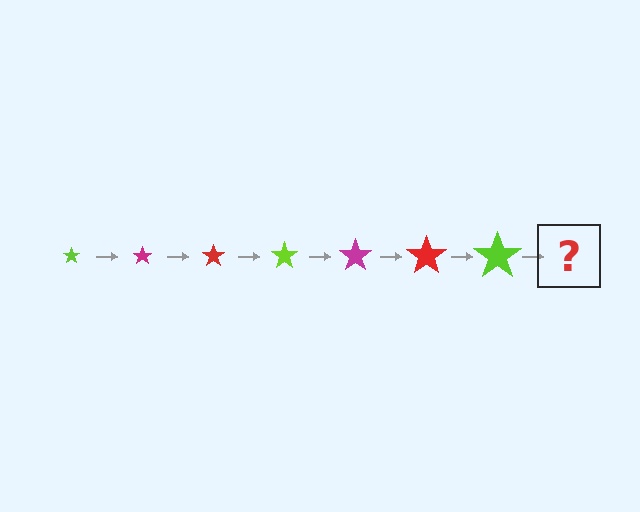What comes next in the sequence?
The next element should be a magenta star, larger than the previous one.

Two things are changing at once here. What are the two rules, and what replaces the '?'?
The two rules are that the star grows larger each step and the color cycles through lime, magenta, and red. The '?' should be a magenta star, larger than the previous one.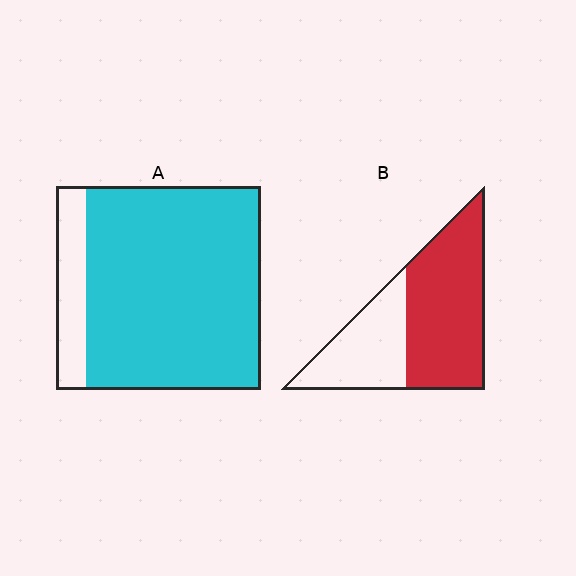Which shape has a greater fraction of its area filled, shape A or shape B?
Shape A.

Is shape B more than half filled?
Yes.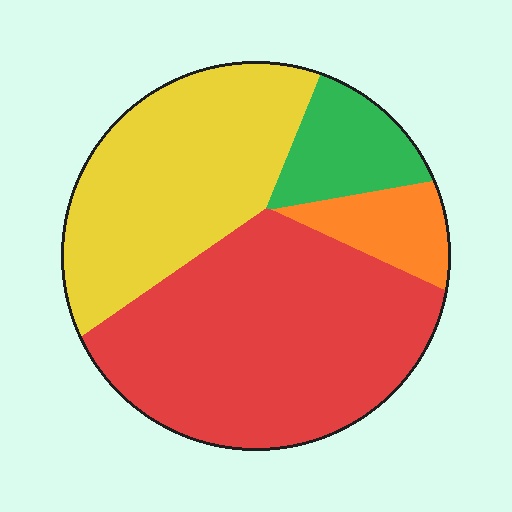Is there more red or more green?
Red.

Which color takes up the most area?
Red, at roughly 45%.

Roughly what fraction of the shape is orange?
Orange covers 8% of the shape.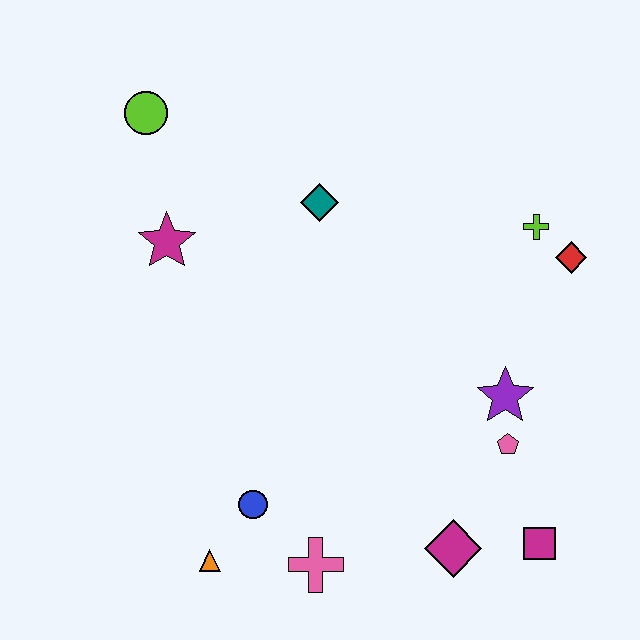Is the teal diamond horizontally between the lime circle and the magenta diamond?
Yes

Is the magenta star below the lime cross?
Yes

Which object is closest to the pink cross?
The blue circle is closest to the pink cross.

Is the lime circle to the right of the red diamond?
No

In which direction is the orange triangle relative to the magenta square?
The orange triangle is to the left of the magenta square.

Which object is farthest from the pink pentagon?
The lime circle is farthest from the pink pentagon.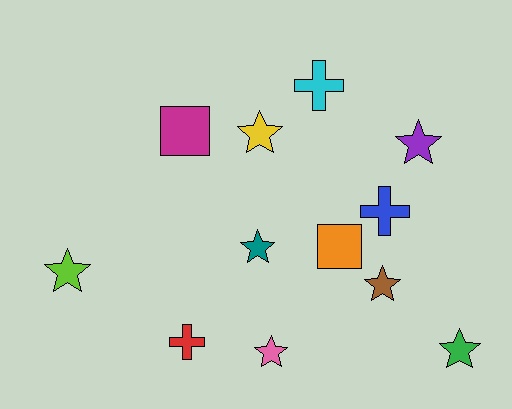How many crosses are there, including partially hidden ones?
There are 3 crosses.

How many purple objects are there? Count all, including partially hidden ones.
There is 1 purple object.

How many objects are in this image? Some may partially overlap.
There are 12 objects.